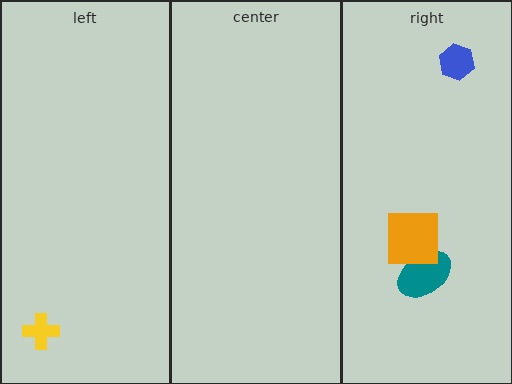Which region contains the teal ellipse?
The right region.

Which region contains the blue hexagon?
The right region.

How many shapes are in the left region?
1.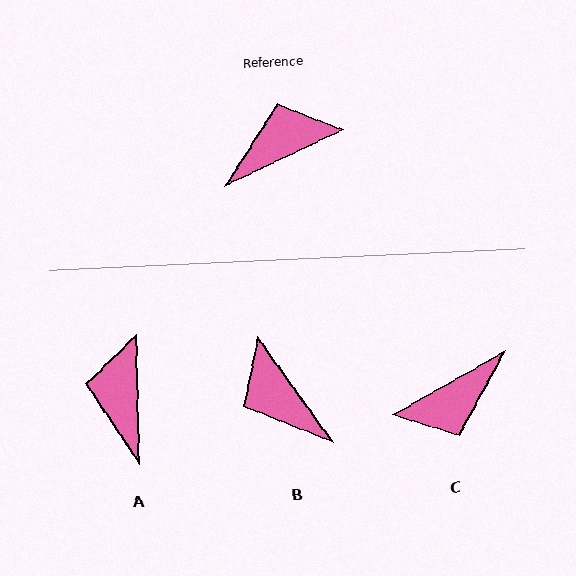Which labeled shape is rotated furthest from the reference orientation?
C, about 176 degrees away.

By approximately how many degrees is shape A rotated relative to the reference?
Approximately 66 degrees counter-clockwise.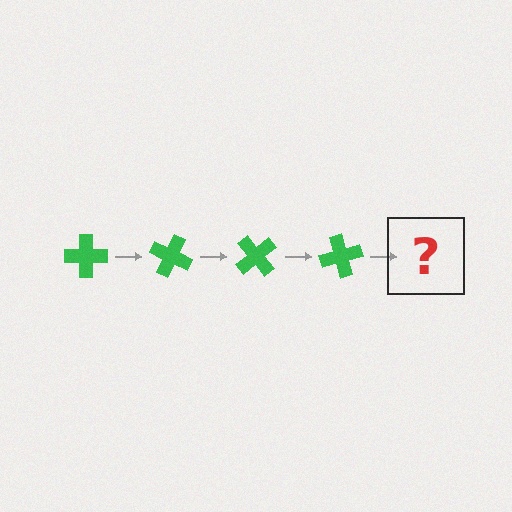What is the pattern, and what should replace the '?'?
The pattern is that the cross rotates 25 degrees each step. The '?' should be a green cross rotated 100 degrees.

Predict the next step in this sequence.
The next step is a green cross rotated 100 degrees.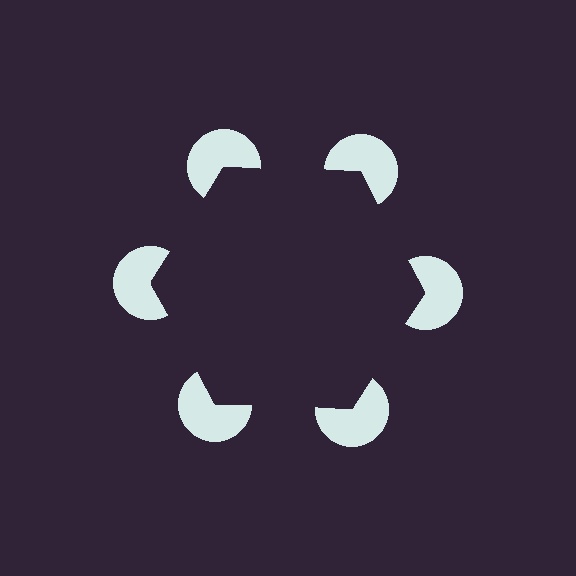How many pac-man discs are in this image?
There are 6 — one at each vertex of the illusory hexagon.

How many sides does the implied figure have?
6 sides.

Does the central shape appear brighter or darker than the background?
It typically appears slightly darker than the background, even though no actual brightness change is drawn.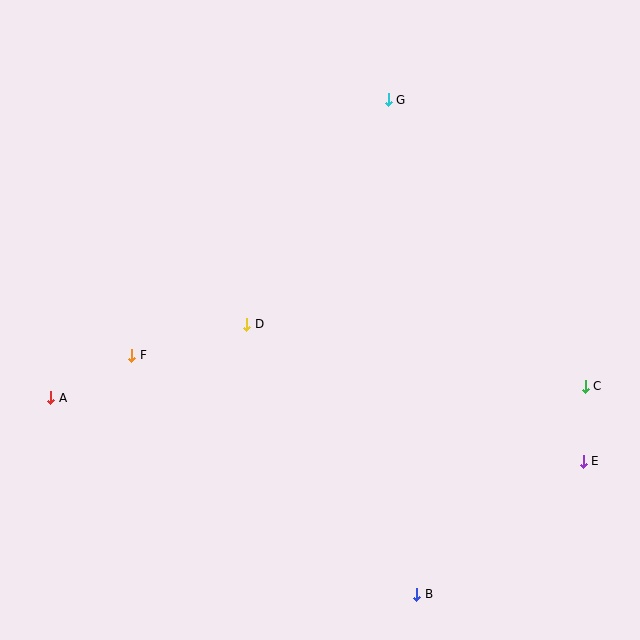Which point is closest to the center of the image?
Point D at (247, 324) is closest to the center.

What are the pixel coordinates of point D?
Point D is at (247, 324).